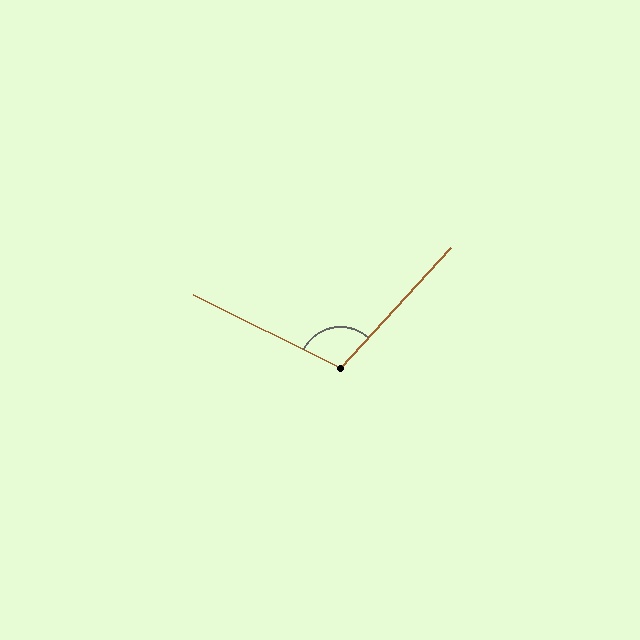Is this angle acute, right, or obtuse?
It is obtuse.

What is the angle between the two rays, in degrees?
Approximately 106 degrees.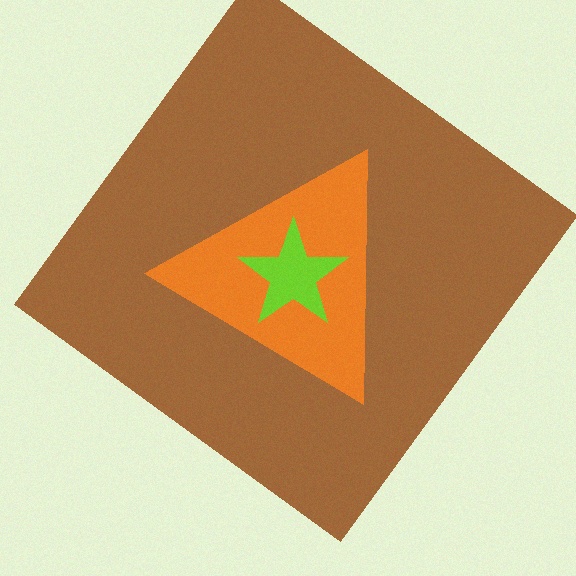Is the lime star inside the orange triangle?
Yes.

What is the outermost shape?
The brown diamond.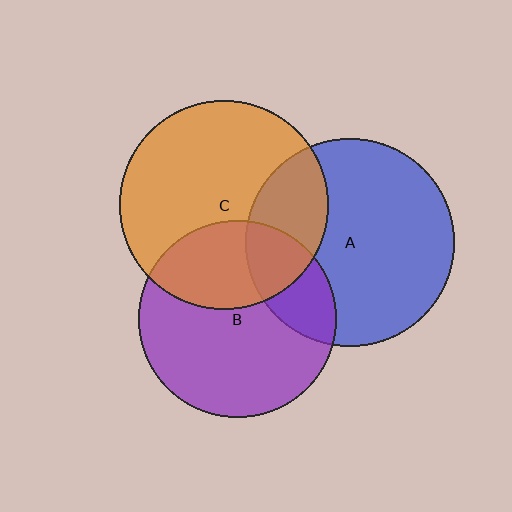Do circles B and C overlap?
Yes.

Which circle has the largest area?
Circle C (orange).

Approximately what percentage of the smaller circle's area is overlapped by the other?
Approximately 35%.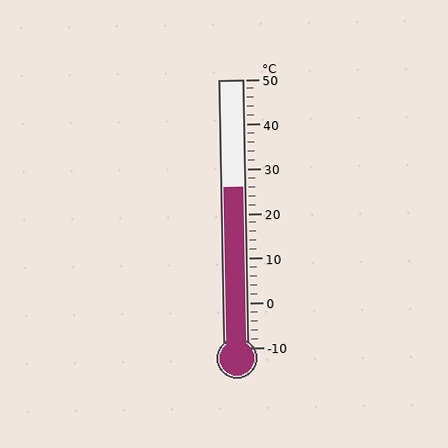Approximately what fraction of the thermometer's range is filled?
The thermometer is filled to approximately 60% of its range.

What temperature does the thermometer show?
The thermometer shows approximately 26°C.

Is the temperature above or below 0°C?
The temperature is above 0°C.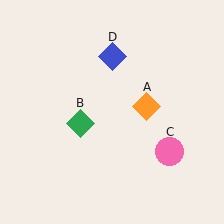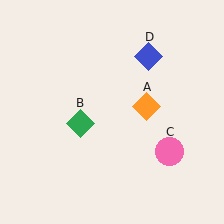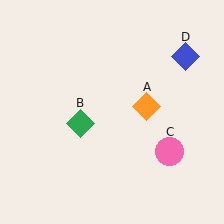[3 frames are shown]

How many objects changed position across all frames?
1 object changed position: blue diamond (object D).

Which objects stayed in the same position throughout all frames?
Orange diamond (object A) and green diamond (object B) and pink circle (object C) remained stationary.